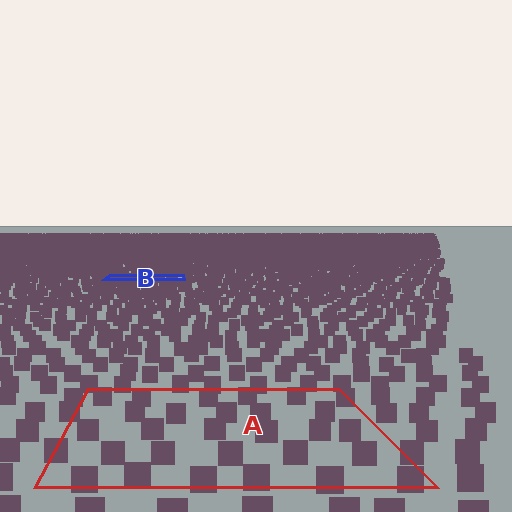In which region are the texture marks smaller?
The texture marks are smaller in region B, because it is farther away.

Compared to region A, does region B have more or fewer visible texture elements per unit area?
Region B has more texture elements per unit area — they are packed more densely because it is farther away.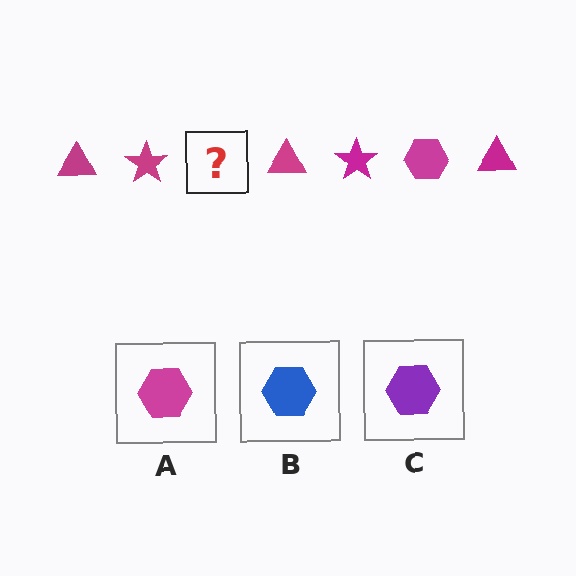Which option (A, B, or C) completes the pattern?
A.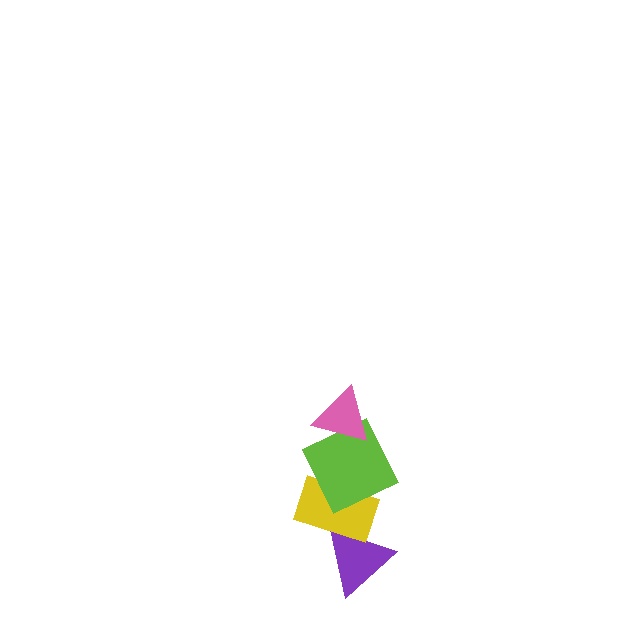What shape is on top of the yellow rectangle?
The lime square is on top of the yellow rectangle.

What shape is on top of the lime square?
The pink triangle is on top of the lime square.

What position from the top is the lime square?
The lime square is 2nd from the top.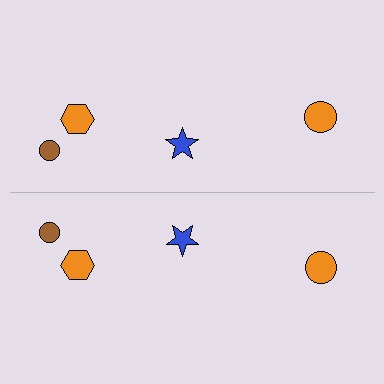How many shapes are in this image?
There are 8 shapes in this image.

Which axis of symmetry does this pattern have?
The pattern has a horizontal axis of symmetry running through the center of the image.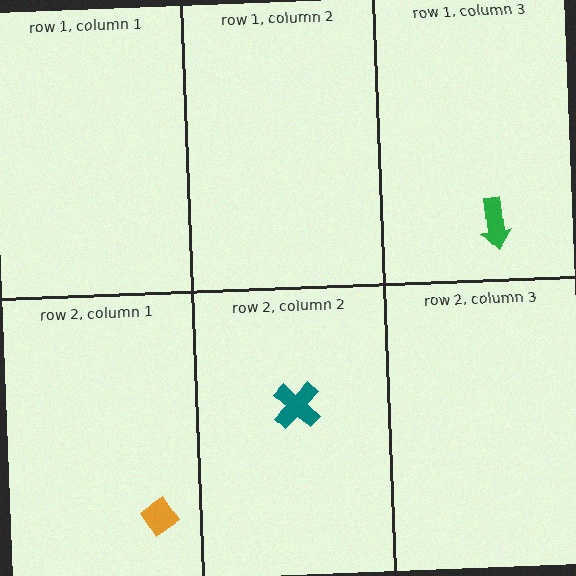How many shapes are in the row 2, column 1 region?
1.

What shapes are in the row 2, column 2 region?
The teal cross.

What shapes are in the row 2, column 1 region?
The orange diamond.